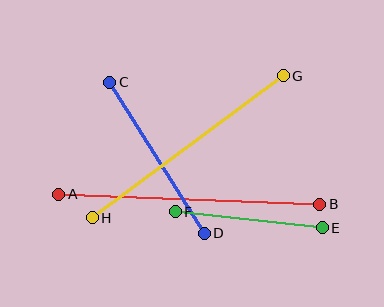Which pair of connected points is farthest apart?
Points A and B are farthest apart.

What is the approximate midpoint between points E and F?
The midpoint is at approximately (249, 220) pixels.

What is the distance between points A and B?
The distance is approximately 261 pixels.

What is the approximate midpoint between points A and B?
The midpoint is at approximately (189, 199) pixels.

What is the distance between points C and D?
The distance is approximately 178 pixels.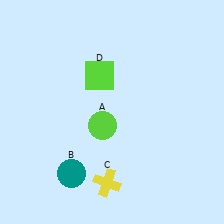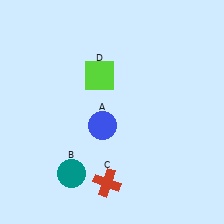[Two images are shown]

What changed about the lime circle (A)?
In Image 1, A is lime. In Image 2, it changed to blue.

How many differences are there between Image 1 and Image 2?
There are 2 differences between the two images.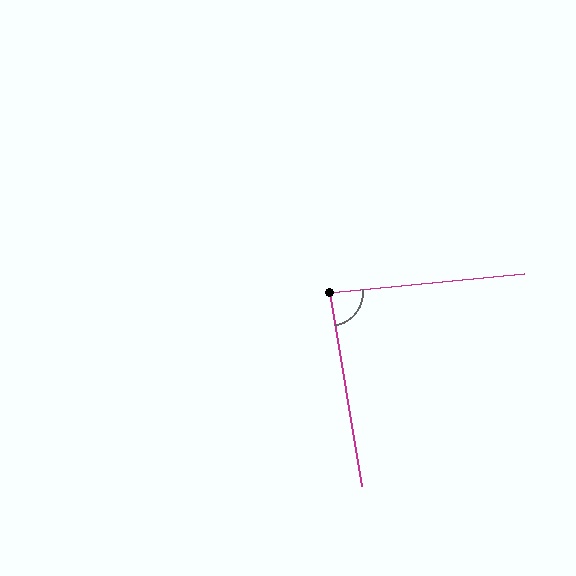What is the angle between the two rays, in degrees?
Approximately 86 degrees.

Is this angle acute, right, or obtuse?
It is approximately a right angle.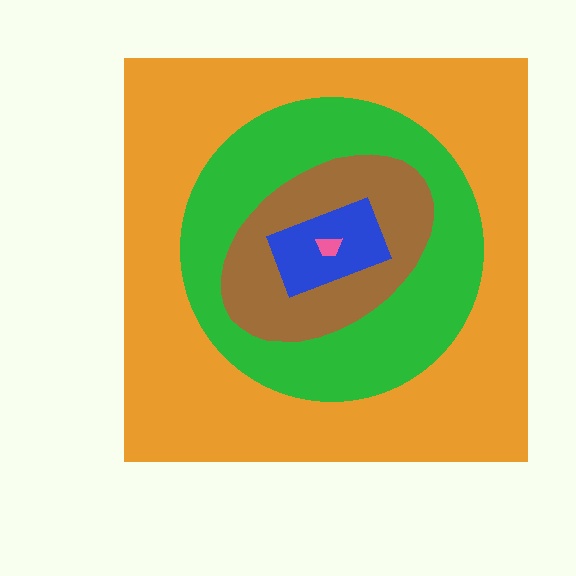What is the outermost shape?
The orange square.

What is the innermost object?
The pink trapezoid.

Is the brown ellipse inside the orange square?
Yes.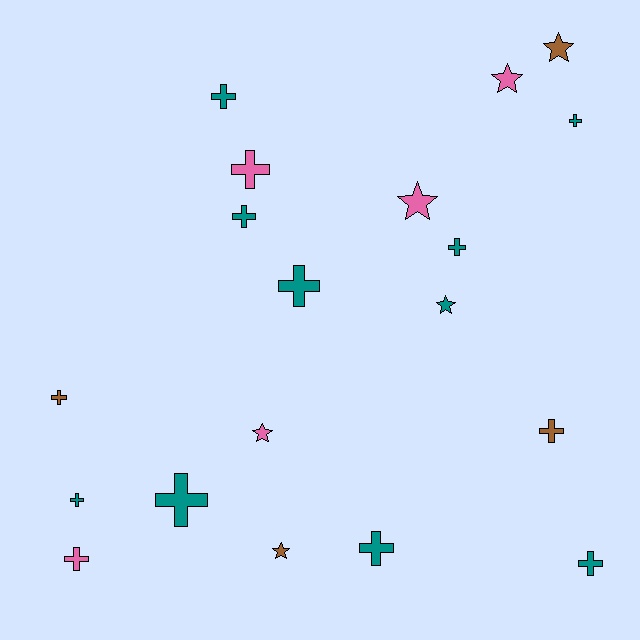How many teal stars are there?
There is 1 teal star.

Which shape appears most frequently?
Cross, with 13 objects.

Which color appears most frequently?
Teal, with 10 objects.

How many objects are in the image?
There are 19 objects.